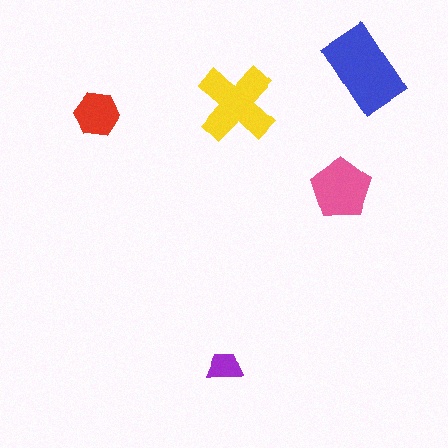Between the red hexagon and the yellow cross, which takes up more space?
The yellow cross.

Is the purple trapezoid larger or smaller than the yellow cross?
Smaller.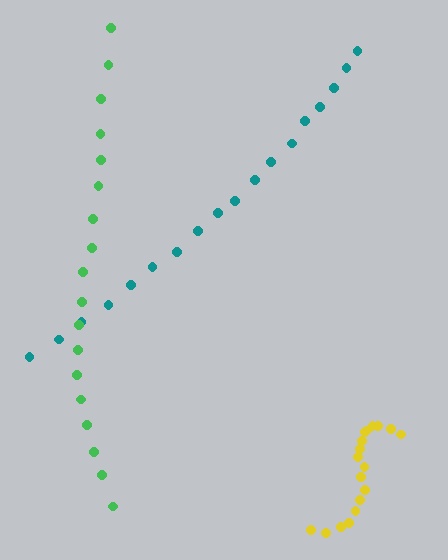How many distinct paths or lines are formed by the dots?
There are 3 distinct paths.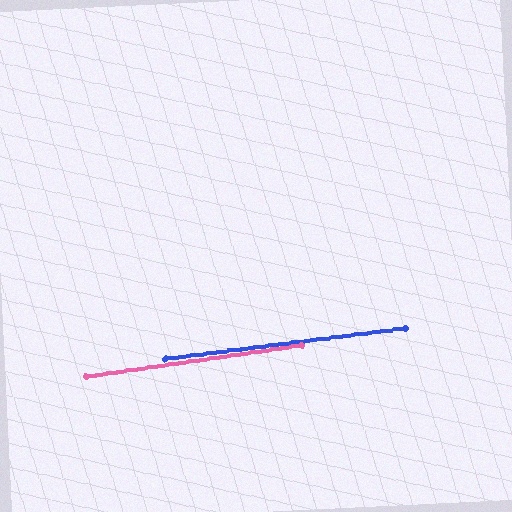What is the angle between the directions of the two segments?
Approximately 1 degree.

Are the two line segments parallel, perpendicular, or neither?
Parallel — their directions differ by only 1.2°.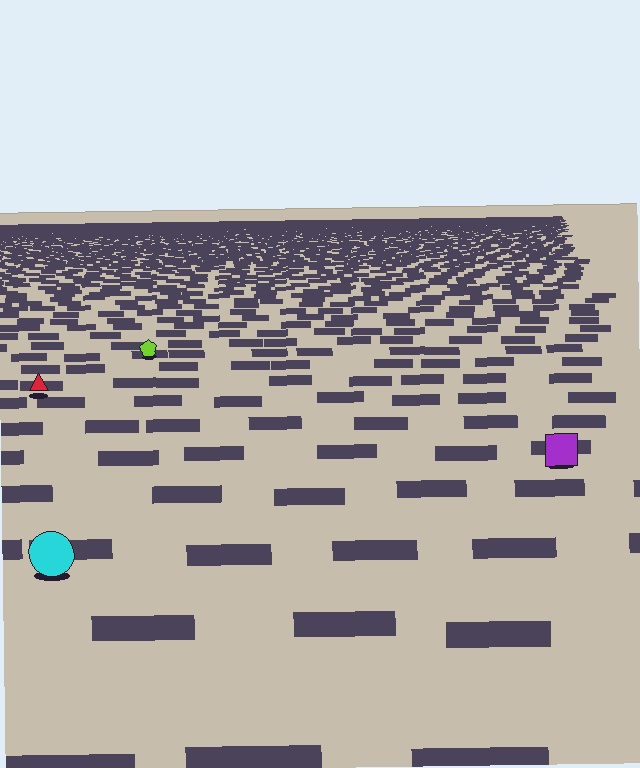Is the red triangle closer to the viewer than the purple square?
No. The purple square is closer — you can tell from the texture gradient: the ground texture is coarser near it.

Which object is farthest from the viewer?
The lime pentagon is farthest from the viewer. It appears smaller and the ground texture around it is denser.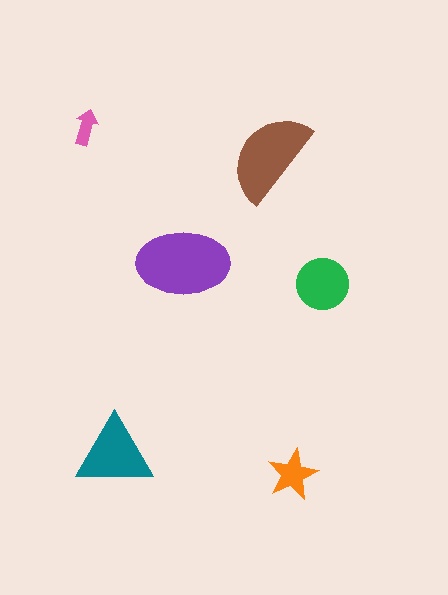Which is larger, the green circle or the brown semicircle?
The brown semicircle.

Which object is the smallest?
The pink arrow.